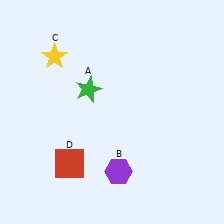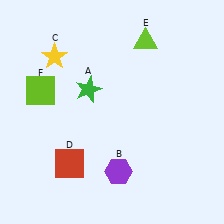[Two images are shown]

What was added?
A lime triangle (E), a lime square (F) were added in Image 2.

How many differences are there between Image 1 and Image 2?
There are 2 differences between the two images.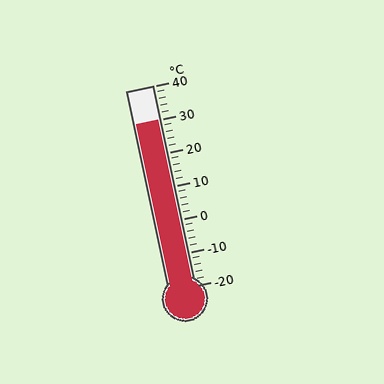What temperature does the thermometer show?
The thermometer shows approximately 30°C.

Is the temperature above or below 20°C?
The temperature is above 20°C.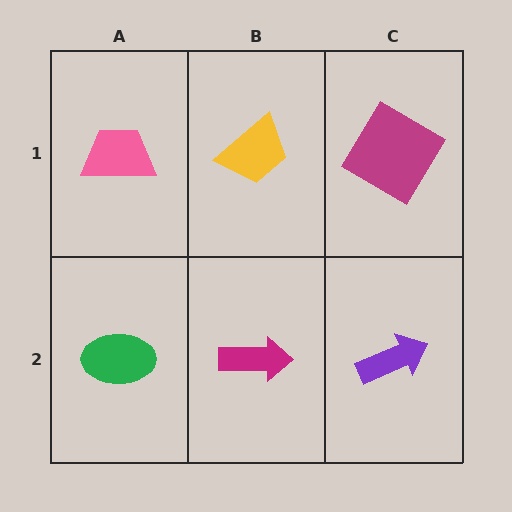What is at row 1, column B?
A yellow trapezoid.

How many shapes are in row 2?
3 shapes.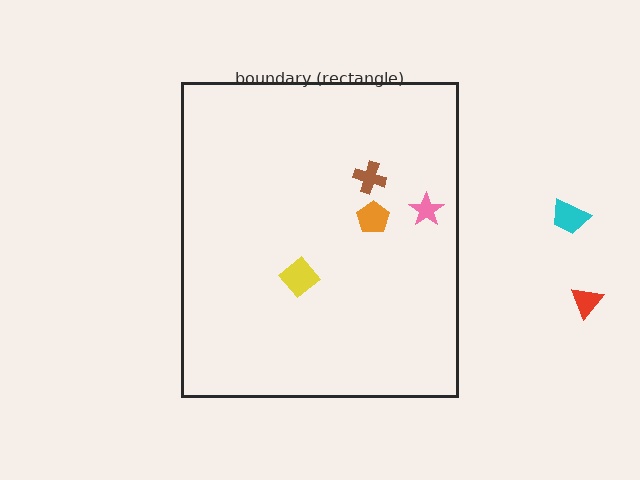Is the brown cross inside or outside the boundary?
Inside.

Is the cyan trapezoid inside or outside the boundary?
Outside.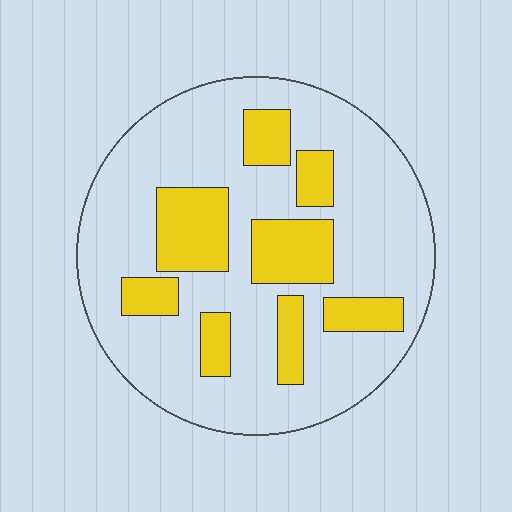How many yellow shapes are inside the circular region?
8.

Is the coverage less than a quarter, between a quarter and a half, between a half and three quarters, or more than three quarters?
Between a quarter and a half.